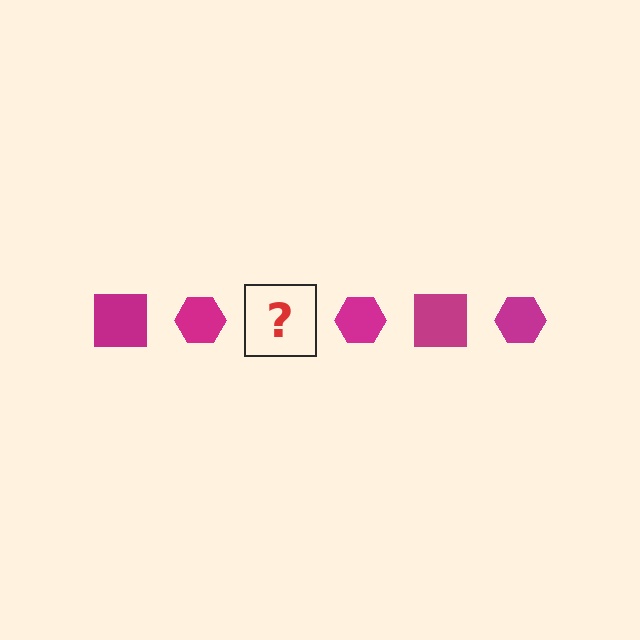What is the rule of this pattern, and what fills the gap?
The rule is that the pattern cycles through square, hexagon shapes in magenta. The gap should be filled with a magenta square.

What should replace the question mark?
The question mark should be replaced with a magenta square.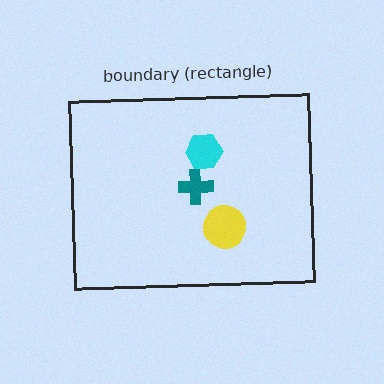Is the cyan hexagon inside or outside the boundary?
Inside.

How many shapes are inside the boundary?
3 inside, 0 outside.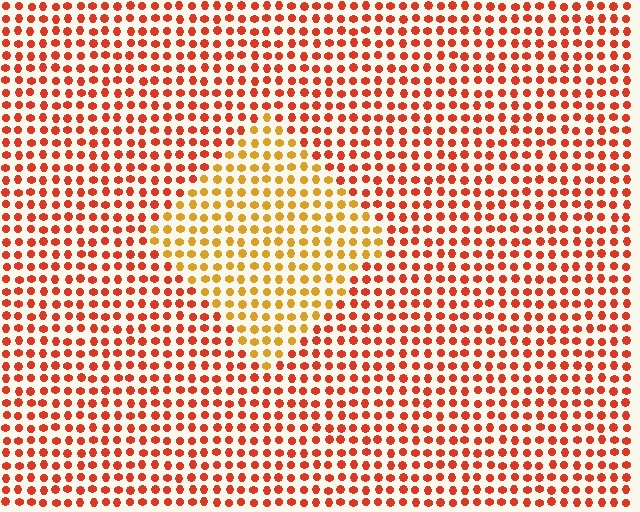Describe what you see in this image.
The image is filled with small red elements in a uniform arrangement. A diamond-shaped region is visible where the elements are tinted to a slightly different hue, forming a subtle color boundary.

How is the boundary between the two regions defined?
The boundary is defined purely by a slight shift in hue (about 35 degrees). Spacing, size, and orientation are identical on both sides.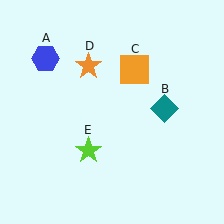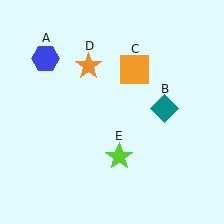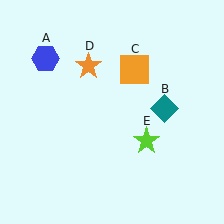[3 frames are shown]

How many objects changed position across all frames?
1 object changed position: lime star (object E).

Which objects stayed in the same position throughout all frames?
Blue hexagon (object A) and teal diamond (object B) and orange square (object C) and orange star (object D) remained stationary.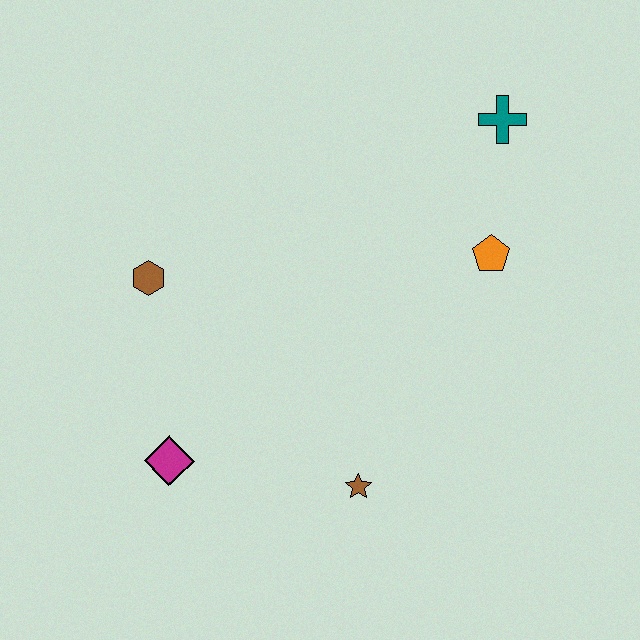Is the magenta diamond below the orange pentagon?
Yes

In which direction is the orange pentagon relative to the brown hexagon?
The orange pentagon is to the right of the brown hexagon.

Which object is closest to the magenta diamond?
The brown hexagon is closest to the magenta diamond.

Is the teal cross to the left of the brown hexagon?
No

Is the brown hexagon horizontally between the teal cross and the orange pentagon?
No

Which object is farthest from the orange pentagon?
The magenta diamond is farthest from the orange pentagon.